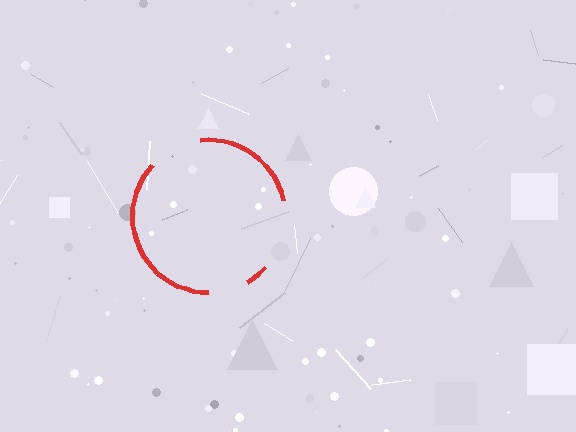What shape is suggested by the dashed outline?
The dashed outline suggests a circle.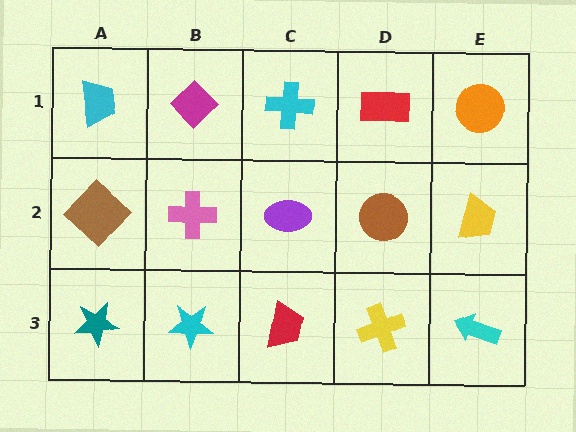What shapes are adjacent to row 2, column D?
A red rectangle (row 1, column D), a yellow cross (row 3, column D), a purple ellipse (row 2, column C), a yellow trapezoid (row 2, column E).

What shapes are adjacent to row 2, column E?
An orange circle (row 1, column E), a cyan arrow (row 3, column E), a brown circle (row 2, column D).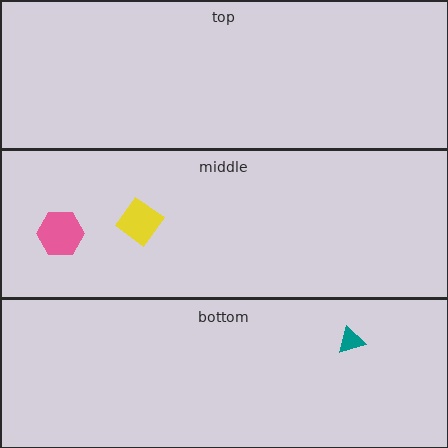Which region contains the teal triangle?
The bottom region.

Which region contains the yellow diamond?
The middle region.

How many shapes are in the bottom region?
1.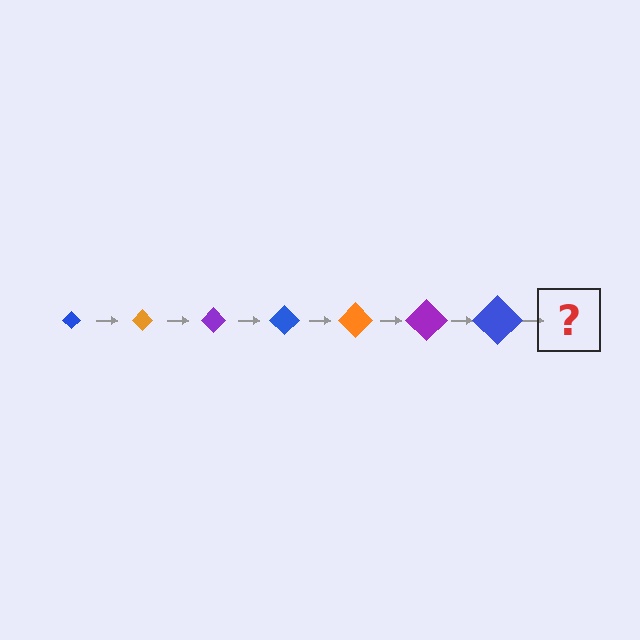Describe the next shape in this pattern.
It should be an orange diamond, larger than the previous one.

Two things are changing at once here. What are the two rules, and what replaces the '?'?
The two rules are that the diamond grows larger each step and the color cycles through blue, orange, and purple. The '?' should be an orange diamond, larger than the previous one.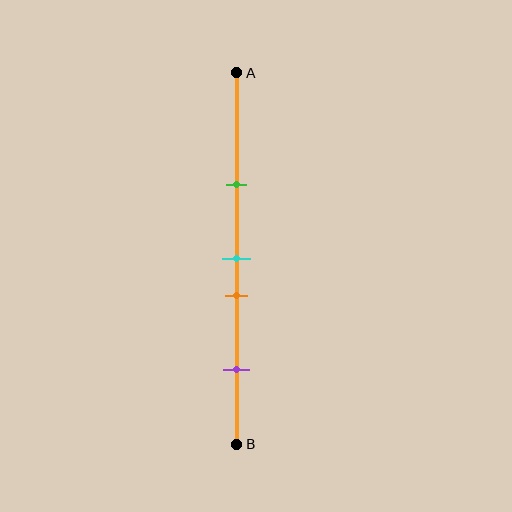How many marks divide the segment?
There are 4 marks dividing the segment.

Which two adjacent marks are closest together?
The cyan and orange marks are the closest adjacent pair.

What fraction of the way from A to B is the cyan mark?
The cyan mark is approximately 50% (0.5) of the way from A to B.